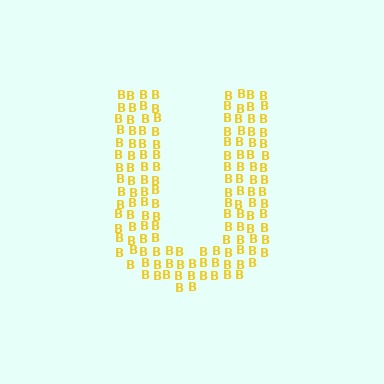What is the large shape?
The large shape is the letter U.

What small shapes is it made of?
It is made of small letter B's.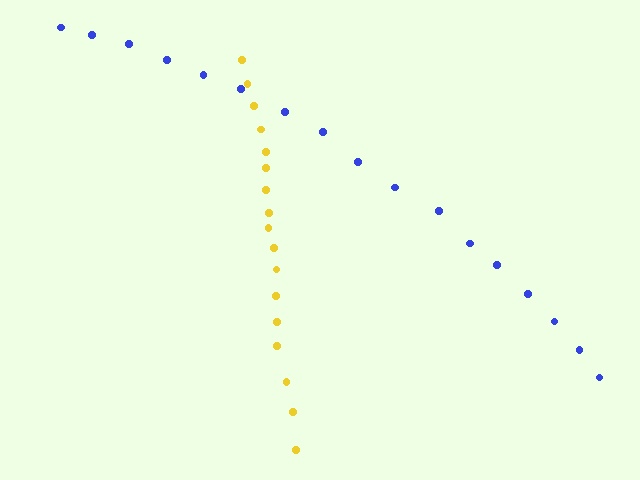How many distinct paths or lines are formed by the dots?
There are 2 distinct paths.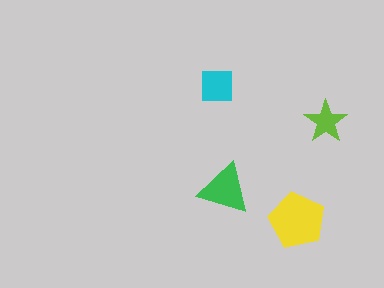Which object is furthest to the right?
The lime star is rightmost.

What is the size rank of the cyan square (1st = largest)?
3rd.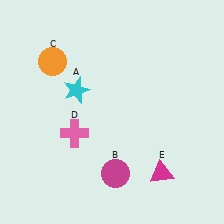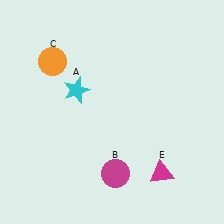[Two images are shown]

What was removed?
The pink cross (D) was removed in Image 2.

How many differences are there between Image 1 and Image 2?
There is 1 difference between the two images.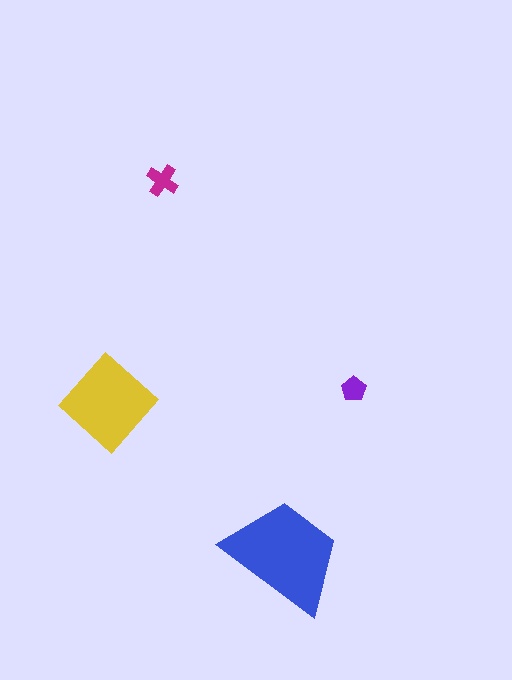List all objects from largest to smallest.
The blue trapezoid, the yellow diamond, the magenta cross, the purple pentagon.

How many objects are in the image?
There are 4 objects in the image.